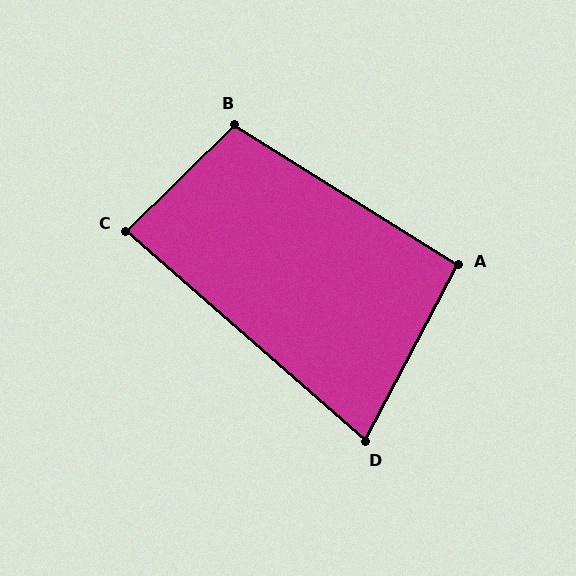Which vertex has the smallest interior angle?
D, at approximately 76 degrees.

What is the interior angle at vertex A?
Approximately 94 degrees (approximately right).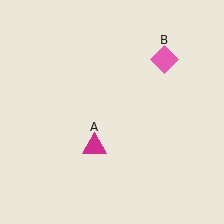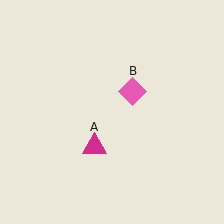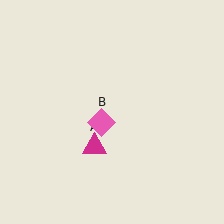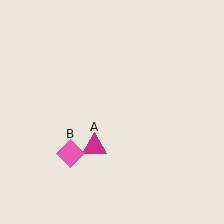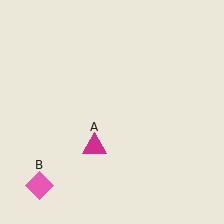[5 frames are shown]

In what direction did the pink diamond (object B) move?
The pink diamond (object B) moved down and to the left.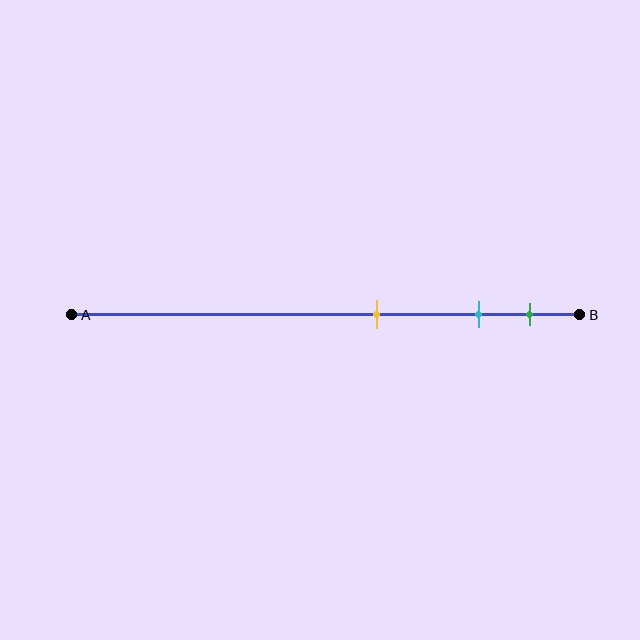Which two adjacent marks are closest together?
The cyan and green marks are the closest adjacent pair.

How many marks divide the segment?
There are 3 marks dividing the segment.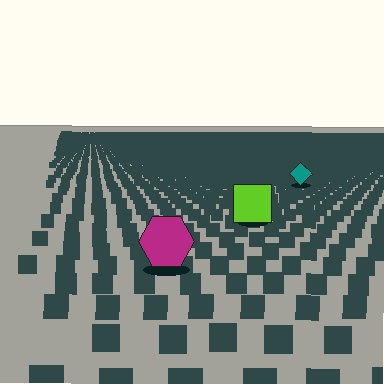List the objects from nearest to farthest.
From nearest to farthest: the magenta hexagon, the lime square, the teal diamond.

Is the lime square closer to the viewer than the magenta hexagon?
No. The magenta hexagon is closer — you can tell from the texture gradient: the ground texture is coarser near it.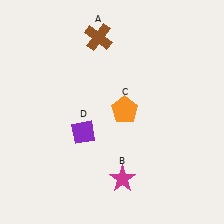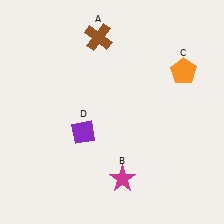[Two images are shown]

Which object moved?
The orange pentagon (C) moved right.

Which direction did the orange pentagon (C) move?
The orange pentagon (C) moved right.